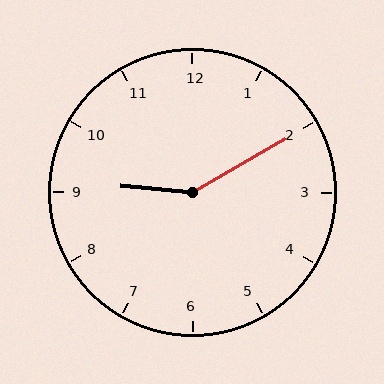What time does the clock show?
9:10.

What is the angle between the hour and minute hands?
Approximately 145 degrees.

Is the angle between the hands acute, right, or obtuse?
It is obtuse.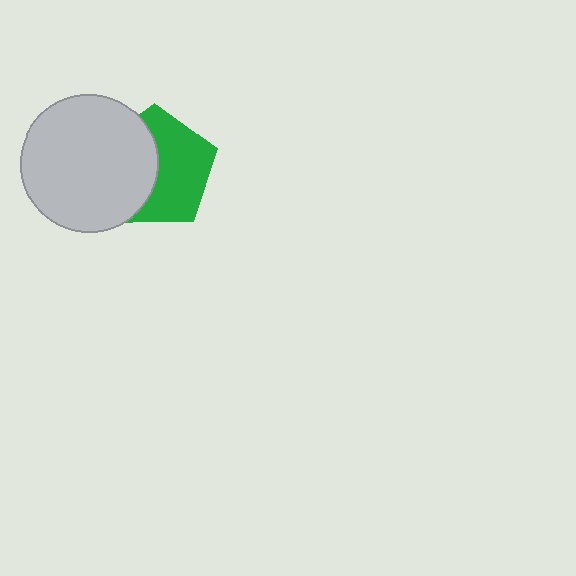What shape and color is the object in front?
The object in front is a light gray circle.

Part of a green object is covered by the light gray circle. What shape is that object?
It is a pentagon.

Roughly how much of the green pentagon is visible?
About half of it is visible (roughly 56%).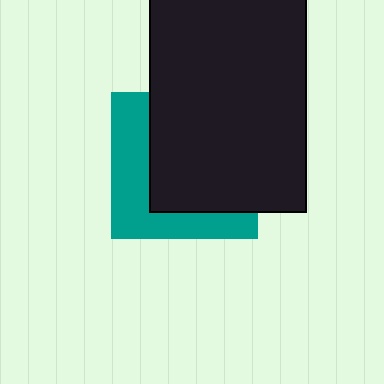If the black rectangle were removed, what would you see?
You would see the complete teal square.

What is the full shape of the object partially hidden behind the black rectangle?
The partially hidden object is a teal square.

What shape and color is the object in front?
The object in front is a black rectangle.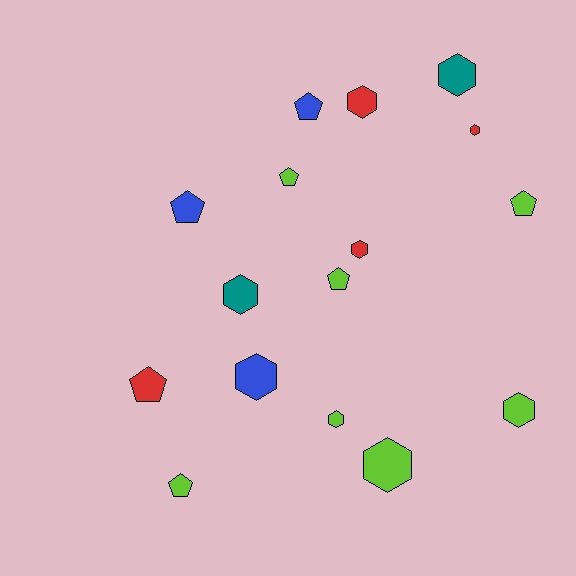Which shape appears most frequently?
Hexagon, with 9 objects.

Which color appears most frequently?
Lime, with 7 objects.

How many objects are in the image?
There are 16 objects.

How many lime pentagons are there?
There are 4 lime pentagons.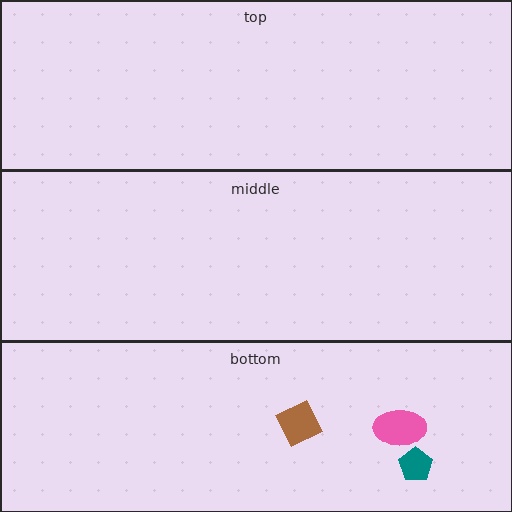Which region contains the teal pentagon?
The bottom region.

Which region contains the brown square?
The bottom region.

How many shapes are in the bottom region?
3.